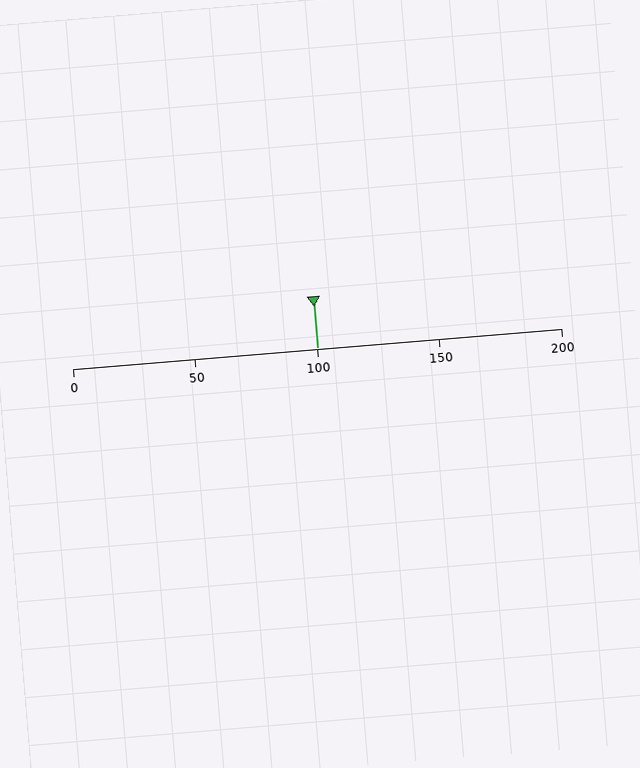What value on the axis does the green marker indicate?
The marker indicates approximately 100.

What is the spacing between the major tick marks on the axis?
The major ticks are spaced 50 apart.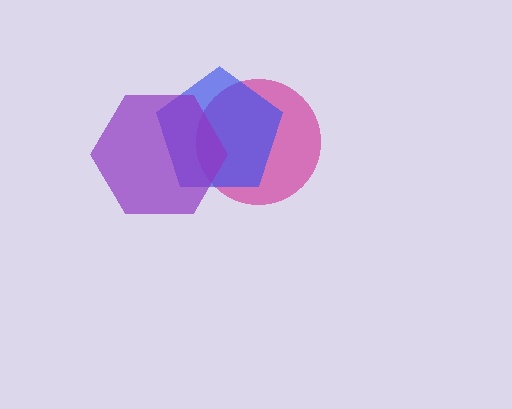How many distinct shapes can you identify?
There are 3 distinct shapes: a magenta circle, a blue pentagon, a purple hexagon.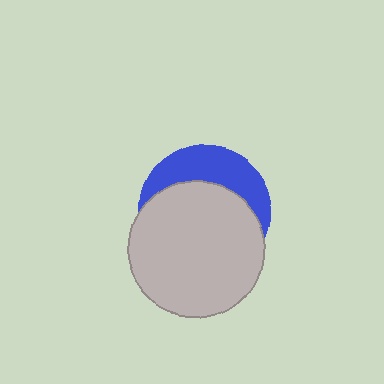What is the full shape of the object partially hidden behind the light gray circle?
The partially hidden object is a blue circle.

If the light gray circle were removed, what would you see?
You would see the complete blue circle.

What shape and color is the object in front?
The object in front is a light gray circle.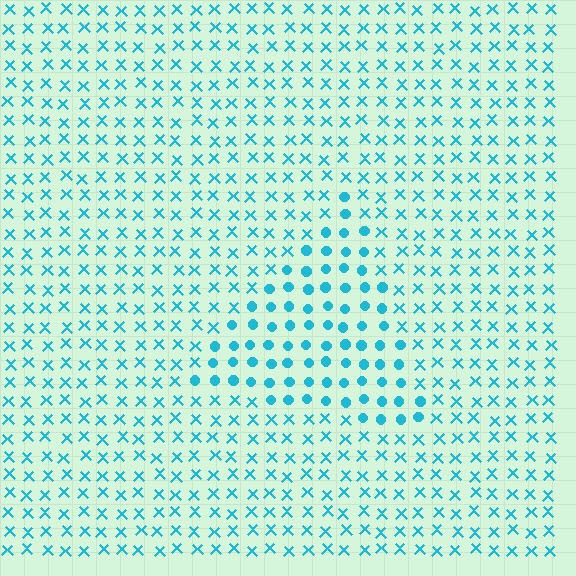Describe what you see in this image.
The image is filled with small cyan elements arranged in a uniform grid. A triangle-shaped region contains circles, while the surrounding area contains X marks. The boundary is defined purely by the change in element shape.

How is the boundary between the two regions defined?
The boundary is defined by a change in element shape: circles inside vs. X marks outside. All elements share the same color and spacing.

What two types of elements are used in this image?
The image uses circles inside the triangle region and X marks outside it.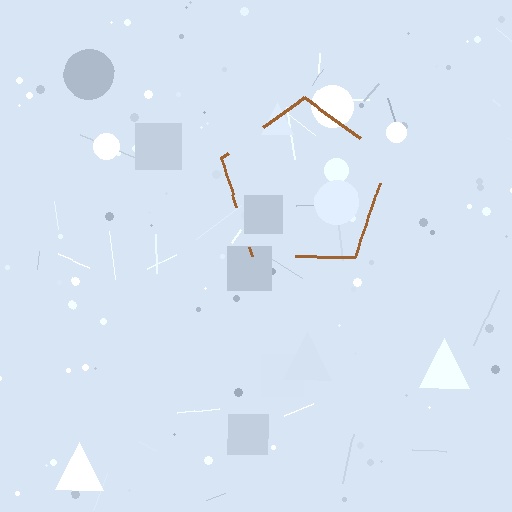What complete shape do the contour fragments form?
The contour fragments form a pentagon.